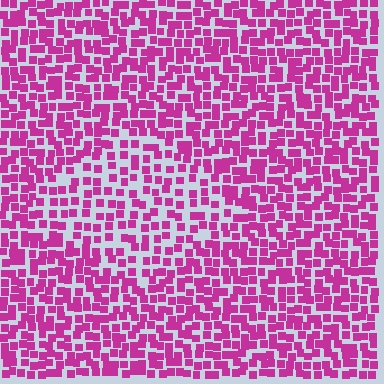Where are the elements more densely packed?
The elements are more densely packed outside the diamond boundary.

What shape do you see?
I see a diamond.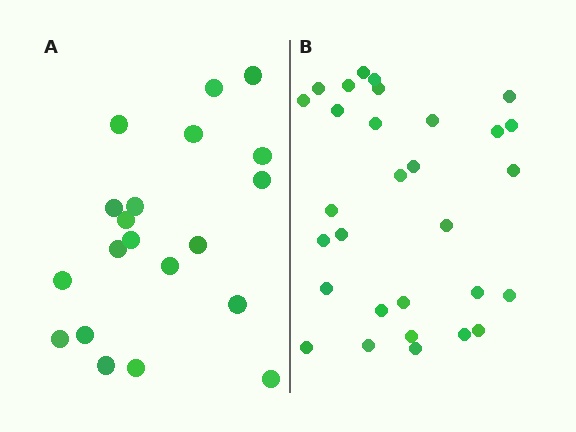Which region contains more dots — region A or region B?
Region B (the right region) has more dots.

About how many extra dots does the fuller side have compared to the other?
Region B has roughly 10 or so more dots than region A.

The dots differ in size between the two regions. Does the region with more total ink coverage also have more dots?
No. Region A has more total ink coverage because its dots are larger, but region B actually contains more individual dots. Total area can be misleading — the number of items is what matters here.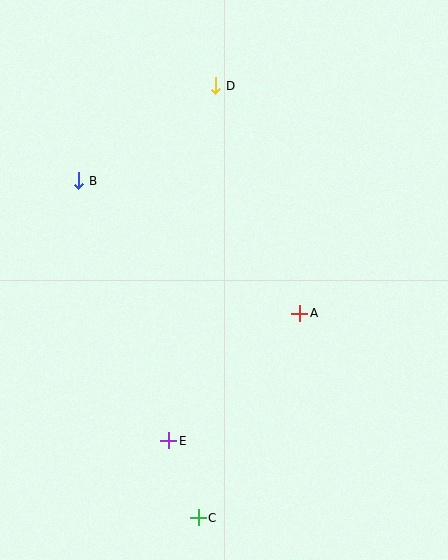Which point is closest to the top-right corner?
Point D is closest to the top-right corner.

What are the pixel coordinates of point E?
Point E is at (169, 441).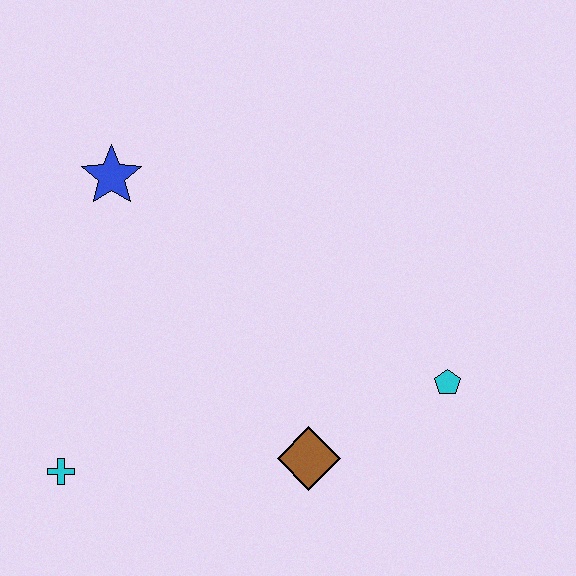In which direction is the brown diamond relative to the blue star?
The brown diamond is below the blue star.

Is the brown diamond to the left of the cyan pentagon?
Yes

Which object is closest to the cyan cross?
The brown diamond is closest to the cyan cross.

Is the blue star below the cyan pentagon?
No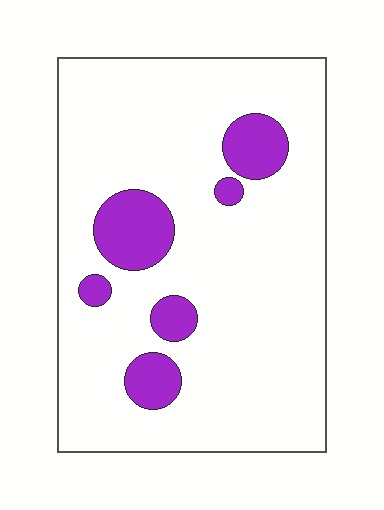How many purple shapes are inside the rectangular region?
6.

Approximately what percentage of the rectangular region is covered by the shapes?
Approximately 15%.